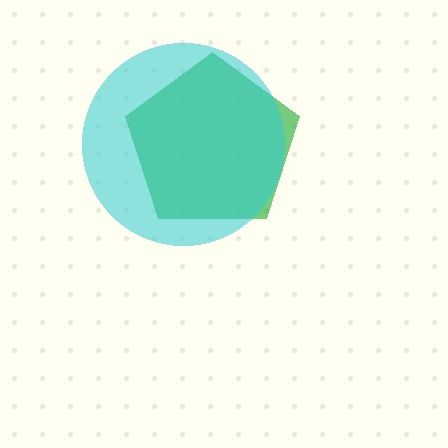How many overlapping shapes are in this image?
There are 2 overlapping shapes in the image.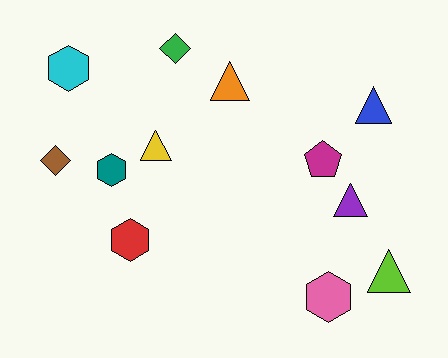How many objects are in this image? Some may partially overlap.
There are 12 objects.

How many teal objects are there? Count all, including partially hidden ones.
There is 1 teal object.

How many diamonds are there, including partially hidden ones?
There are 2 diamonds.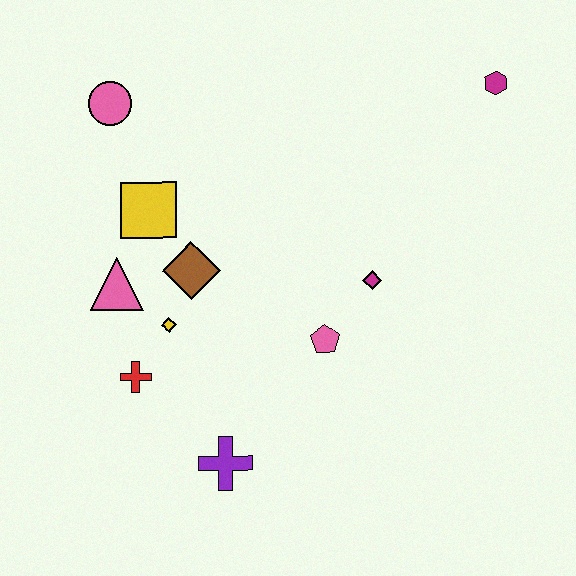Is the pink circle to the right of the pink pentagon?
No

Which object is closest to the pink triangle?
The yellow diamond is closest to the pink triangle.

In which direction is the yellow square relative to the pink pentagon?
The yellow square is to the left of the pink pentagon.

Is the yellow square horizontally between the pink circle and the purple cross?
Yes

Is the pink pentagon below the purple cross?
No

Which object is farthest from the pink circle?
The magenta hexagon is farthest from the pink circle.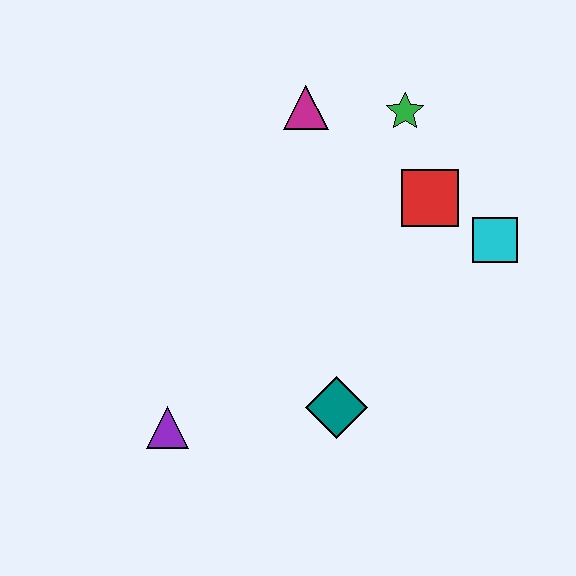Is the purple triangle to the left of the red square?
Yes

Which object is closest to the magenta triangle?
The green star is closest to the magenta triangle.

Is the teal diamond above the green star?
No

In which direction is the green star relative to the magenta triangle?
The green star is to the right of the magenta triangle.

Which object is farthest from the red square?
The purple triangle is farthest from the red square.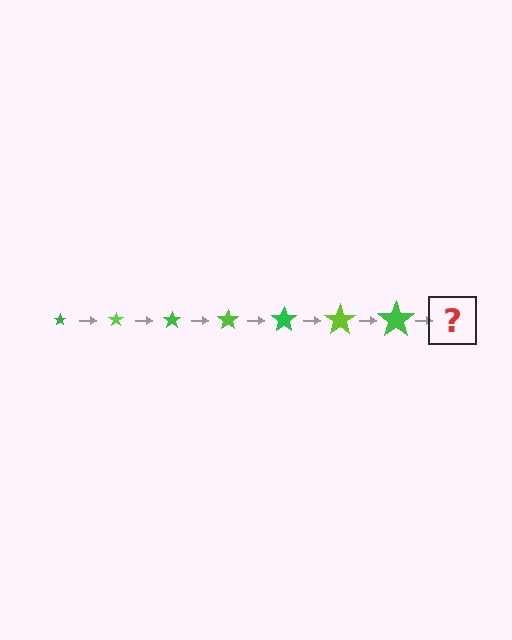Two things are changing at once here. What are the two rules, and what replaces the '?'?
The two rules are that the star grows larger each step and the color cycles through green and lime. The '?' should be a lime star, larger than the previous one.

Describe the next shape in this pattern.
It should be a lime star, larger than the previous one.